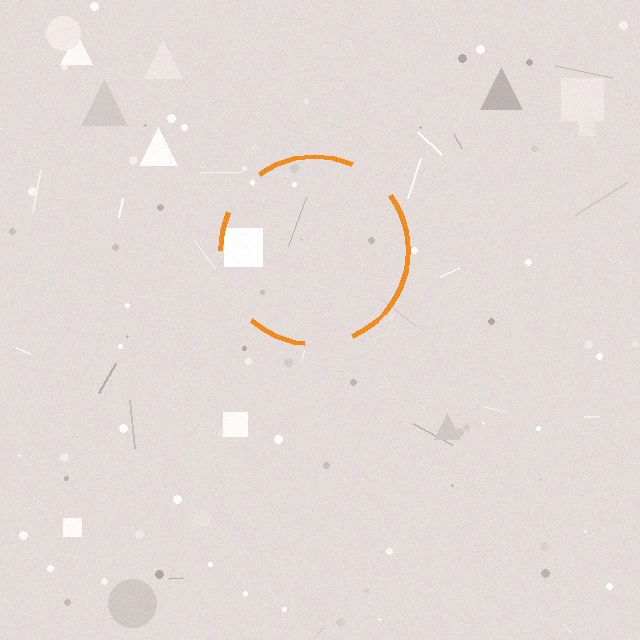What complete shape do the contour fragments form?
The contour fragments form a circle.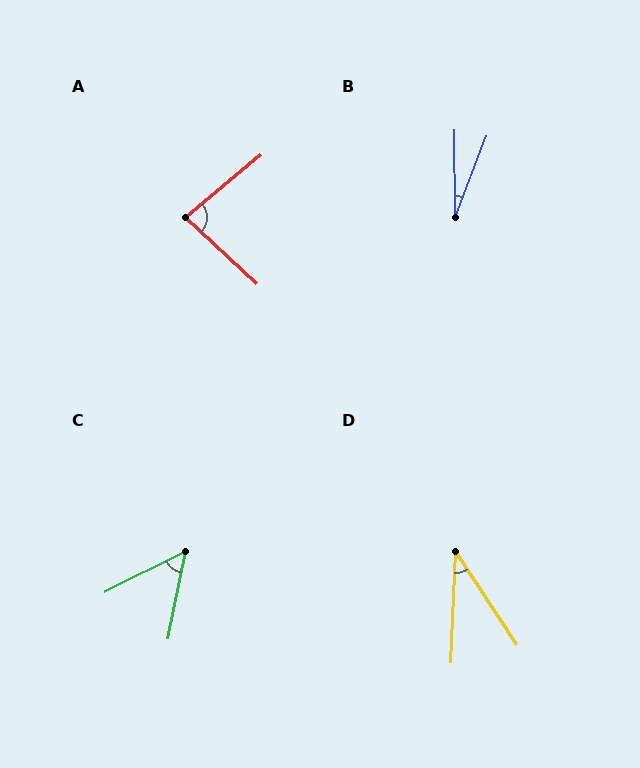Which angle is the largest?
A, at approximately 83 degrees.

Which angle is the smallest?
B, at approximately 21 degrees.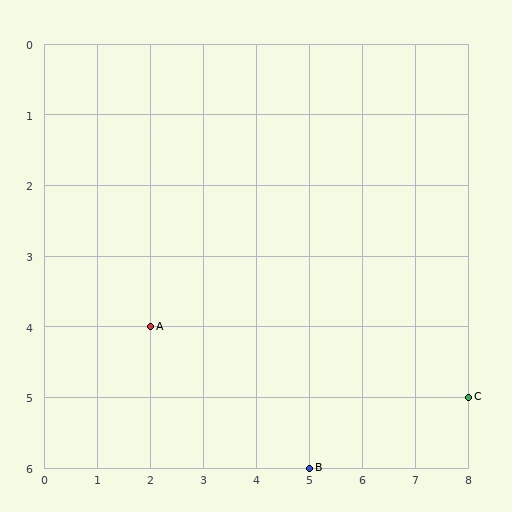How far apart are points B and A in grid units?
Points B and A are 3 columns and 2 rows apart (about 3.6 grid units diagonally).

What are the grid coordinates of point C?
Point C is at grid coordinates (8, 5).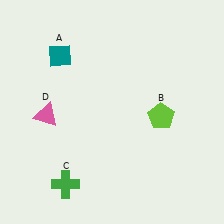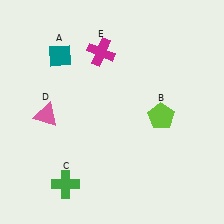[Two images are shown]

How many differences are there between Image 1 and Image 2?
There is 1 difference between the two images.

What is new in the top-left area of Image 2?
A magenta cross (E) was added in the top-left area of Image 2.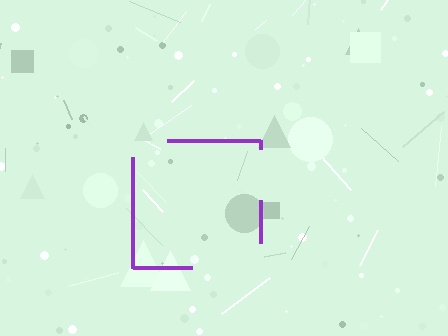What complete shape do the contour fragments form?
The contour fragments form a square.